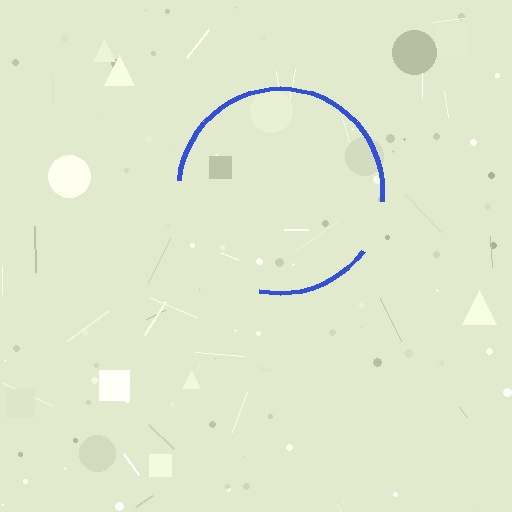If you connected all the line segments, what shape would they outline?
They would outline a circle.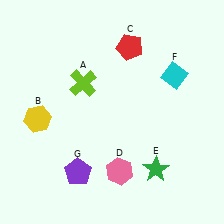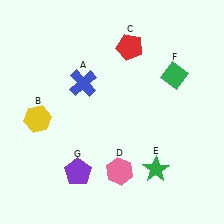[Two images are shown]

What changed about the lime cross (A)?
In Image 1, A is lime. In Image 2, it changed to blue.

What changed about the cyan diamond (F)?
In Image 1, F is cyan. In Image 2, it changed to green.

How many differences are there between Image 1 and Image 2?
There are 2 differences between the two images.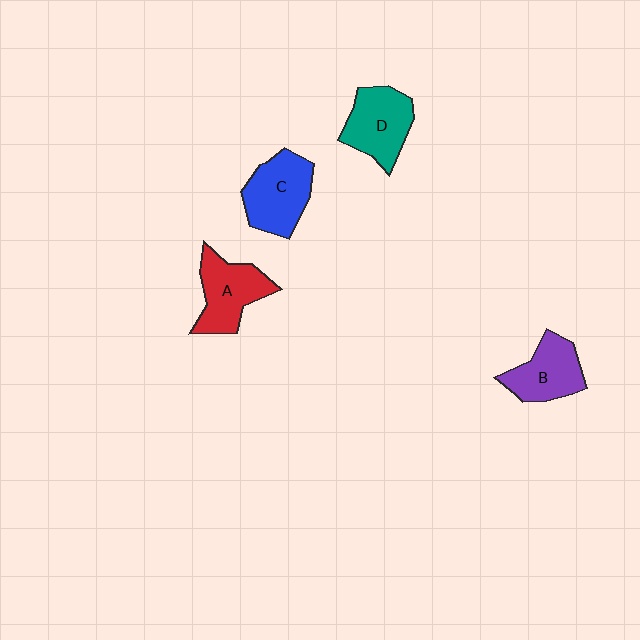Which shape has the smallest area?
Shape B (purple).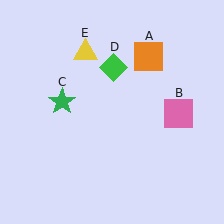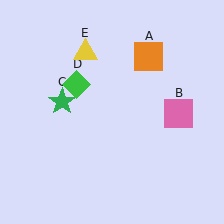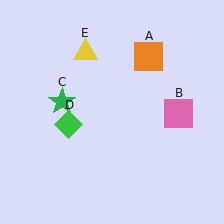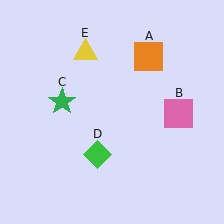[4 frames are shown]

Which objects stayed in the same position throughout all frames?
Orange square (object A) and pink square (object B) and green star (object C) and yellow triangle (object E) remained stationary.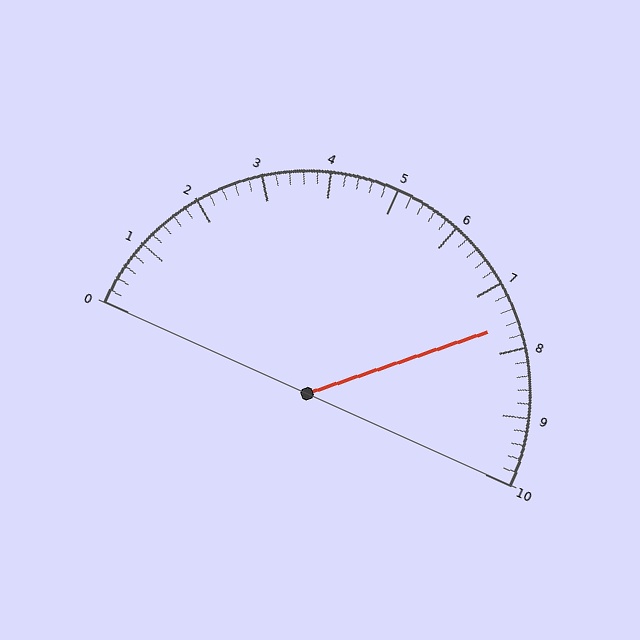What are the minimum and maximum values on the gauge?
The gauge ranges from 0 to 10.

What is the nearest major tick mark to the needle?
The nearest major tick mark is 8.